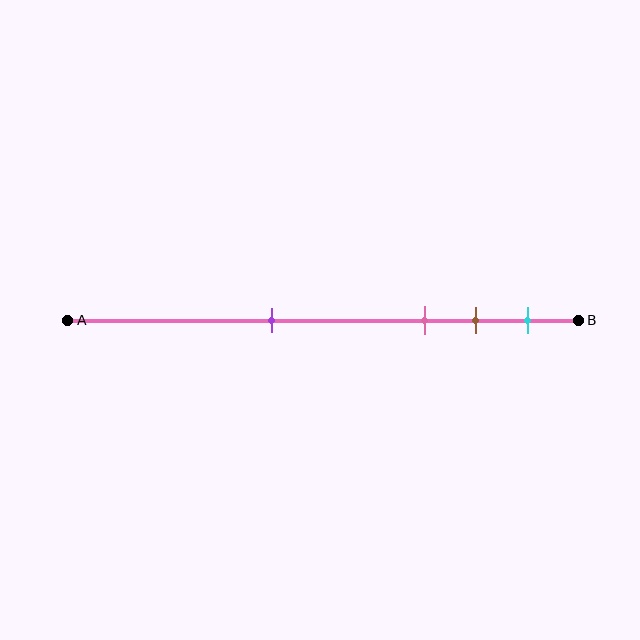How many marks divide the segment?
There are 4 marks dividing the segment.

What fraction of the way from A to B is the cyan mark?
The cyan mark is approximately 90% (0.9) of the way from A to B.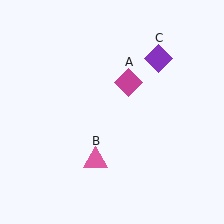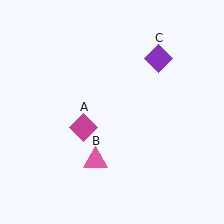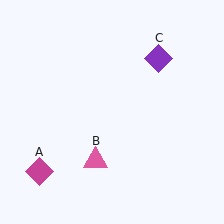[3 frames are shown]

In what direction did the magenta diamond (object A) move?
The magenta diamond (object A) moved down and to the left.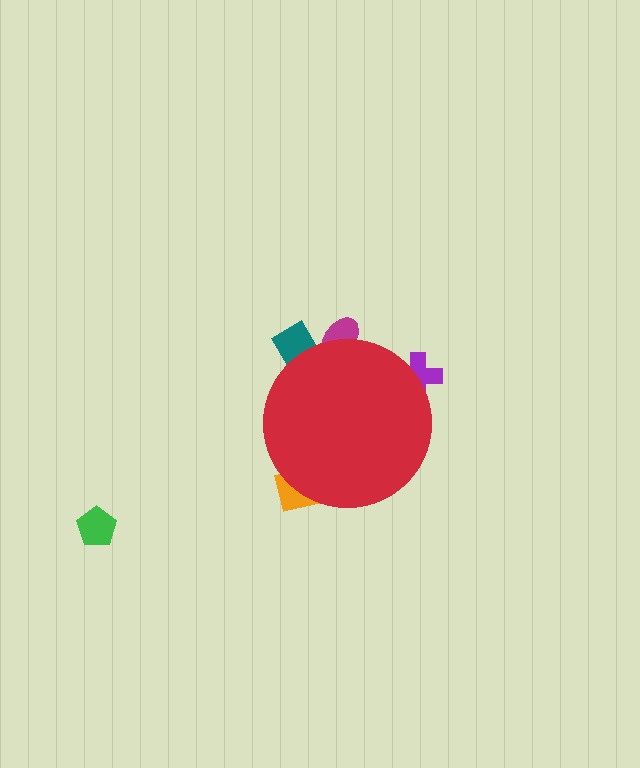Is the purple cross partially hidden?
Yes, the purple cross is partially hidden behind the red circle.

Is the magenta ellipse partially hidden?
Yes, the magenta ellipse is partially hidden behind the red circle.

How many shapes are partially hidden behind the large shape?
4 shapes are partially hidden.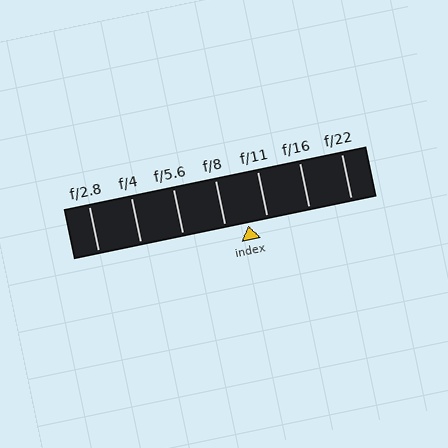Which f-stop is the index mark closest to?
The index mark is closest to f/11.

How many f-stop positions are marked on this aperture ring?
There are 7 f-stop positions marked.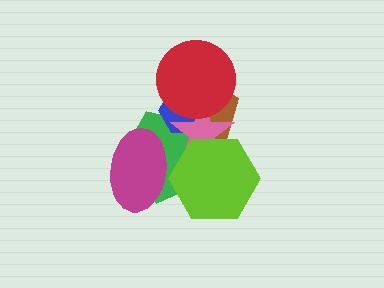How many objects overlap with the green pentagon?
5 objects overlap with the green pentagon.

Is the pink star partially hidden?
Yes, it is partially covered by another shape.